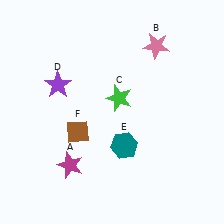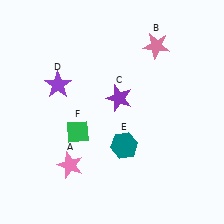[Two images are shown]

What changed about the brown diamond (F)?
In Image 1, F is brown. In Image 2, it changed to green.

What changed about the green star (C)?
In Image 1, C is green. In Image 2, it changed to purple.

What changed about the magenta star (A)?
In Image 1, A is magenta. In Image 2, it changed to pink.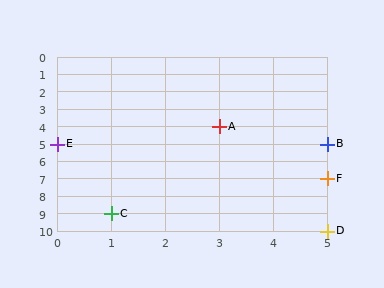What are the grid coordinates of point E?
Point E is at grid coordinates (0, 5).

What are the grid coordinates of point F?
Point F is at grid coordinates (5, 7).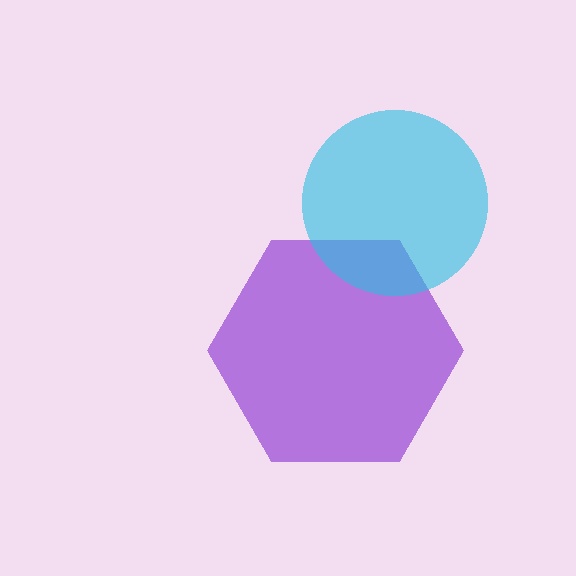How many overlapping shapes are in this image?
There are 2 overlapping shapes in the image.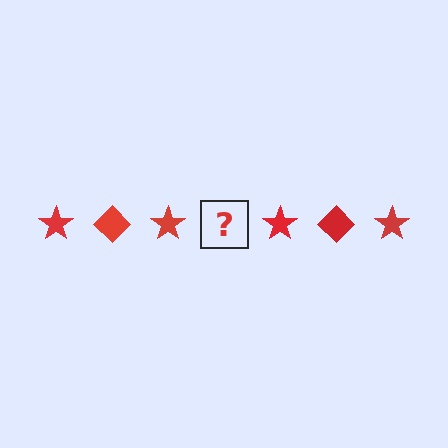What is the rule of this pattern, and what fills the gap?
The rule is that the pattern cycles through star, diamond shapes in red. The gap should be filled with a red diamond.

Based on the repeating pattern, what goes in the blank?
The blank should be a red diamond.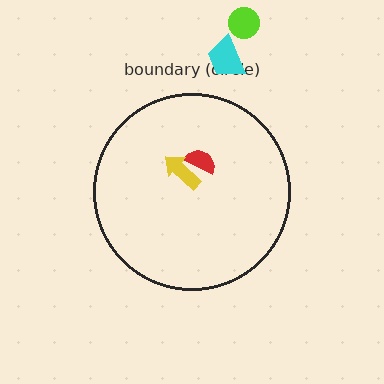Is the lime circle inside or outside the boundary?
Outside.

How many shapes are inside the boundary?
2 inside, 2 outside.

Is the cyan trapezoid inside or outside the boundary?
Outside.